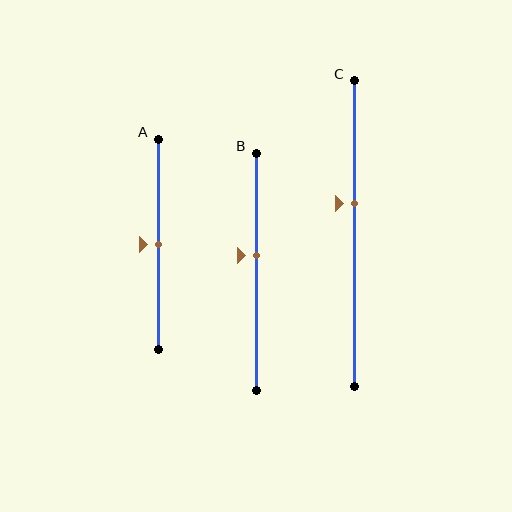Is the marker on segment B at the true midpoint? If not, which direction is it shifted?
No, the marker on segment B is shifted upward by about 7% of the segment length.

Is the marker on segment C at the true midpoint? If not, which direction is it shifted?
No, the marker on segment C is shifted upward by about 10% of the segment length.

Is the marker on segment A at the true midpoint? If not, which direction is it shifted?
Yes, the marker on segment A is at the true midpoint.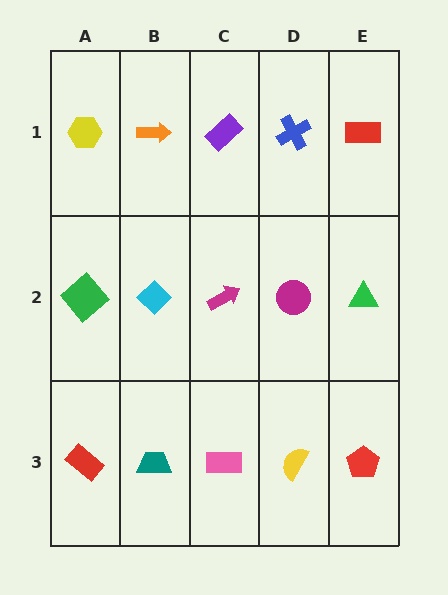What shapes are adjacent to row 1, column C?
A magenta arrow (row 2, column C), an orange arrow (row 1, column B), a blue cross (row 1, column D).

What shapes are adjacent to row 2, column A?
A yellow hexagon (row 1, column A), a red rectangle (row 3, column A), a cyan diamond (row 2, column B).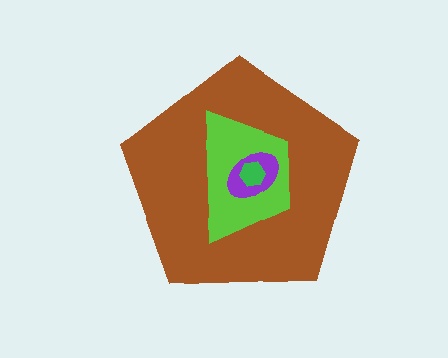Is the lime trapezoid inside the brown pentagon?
Yes.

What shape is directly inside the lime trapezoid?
The purple ellipse.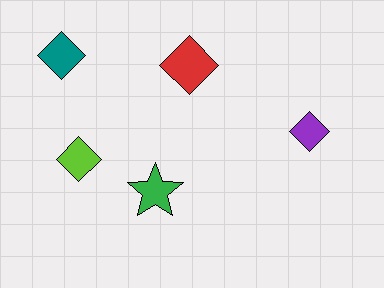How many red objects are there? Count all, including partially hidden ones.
There is 1 red object.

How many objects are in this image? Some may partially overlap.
There are 5 objects.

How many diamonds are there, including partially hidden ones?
There are 4 diamonds.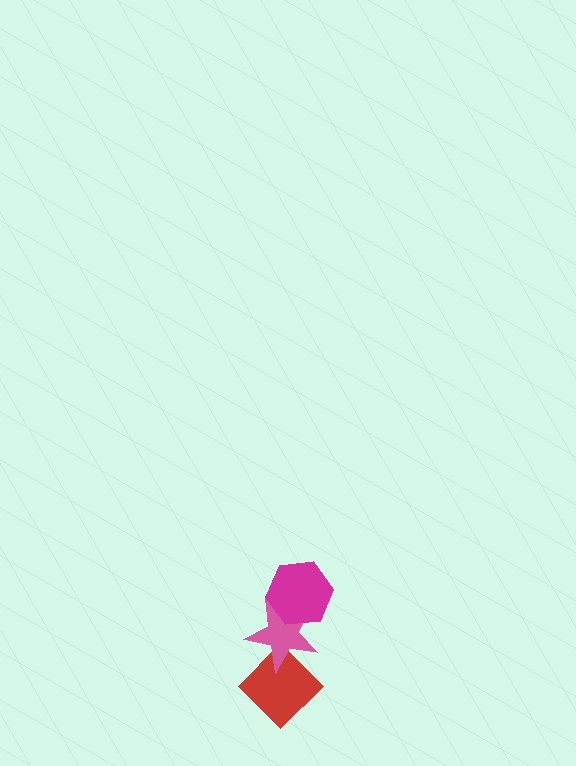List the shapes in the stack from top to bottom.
From top to bottom: the magenta hexagon, the pink star, the red diamond.